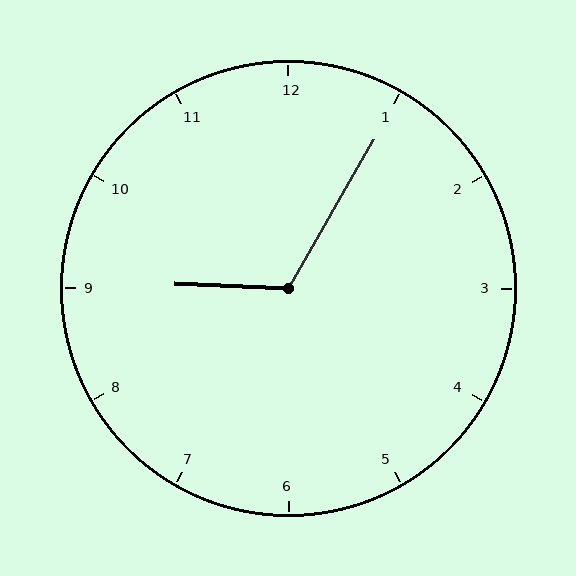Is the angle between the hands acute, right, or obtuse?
It is obtuse.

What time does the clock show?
9:05.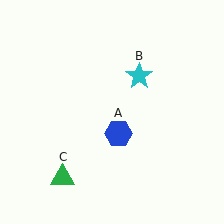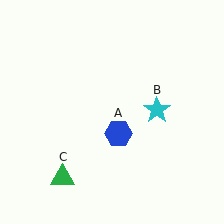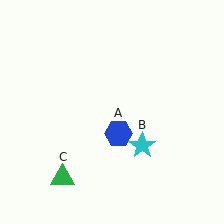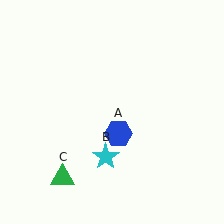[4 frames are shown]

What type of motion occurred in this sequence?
The cyan star (object B) rotated clockwise around the center of the scene.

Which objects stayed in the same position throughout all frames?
Blue hexagon (object A) and green triangle (object C) remained stationary.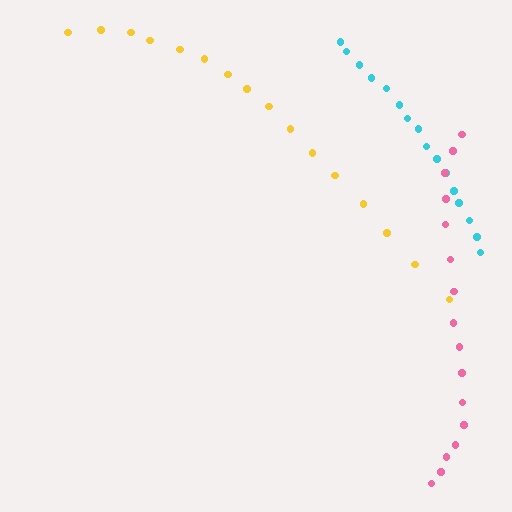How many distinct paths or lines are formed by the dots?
There are 3 distinct paths.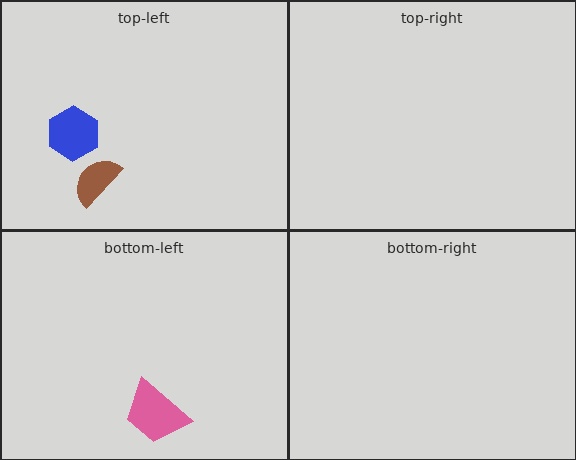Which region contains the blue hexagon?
The top-left region.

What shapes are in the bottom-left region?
The pink trapezoid.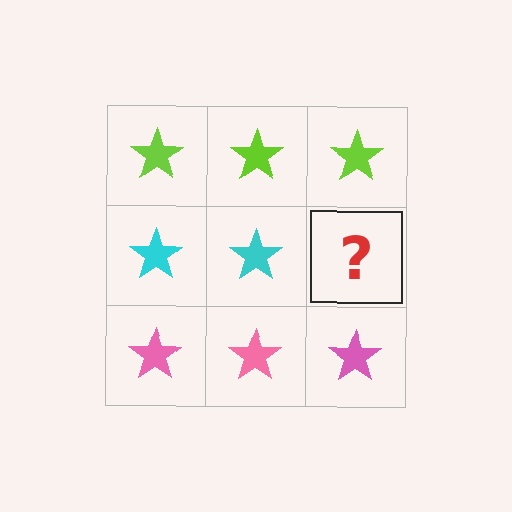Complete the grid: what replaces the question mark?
The question mark should be replaced with a cyan star.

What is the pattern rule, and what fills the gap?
The rule is that each row has a consistent color. The gap should be filled with a cyan star.